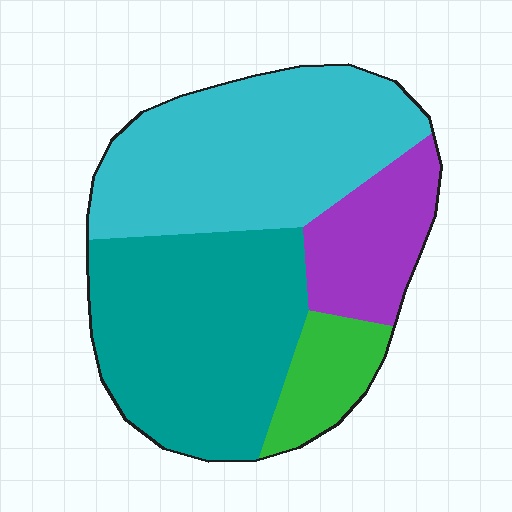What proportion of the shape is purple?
Purple covers roughly 15% of the shape.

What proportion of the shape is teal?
Teal takes up between a third and a half of the shape.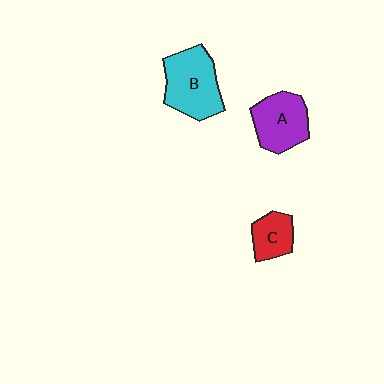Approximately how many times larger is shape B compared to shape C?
Approximately 2.0 times.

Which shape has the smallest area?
Shape C (red).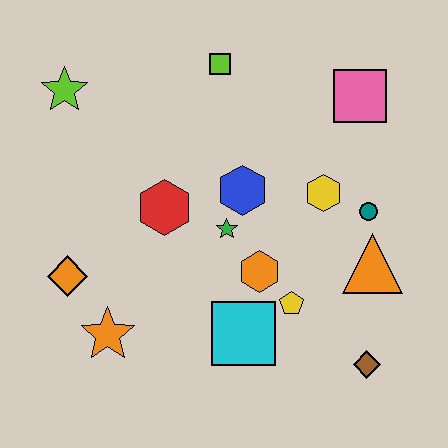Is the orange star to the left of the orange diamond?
No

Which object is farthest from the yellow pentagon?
The lime star is farthest from the yellow pentagon.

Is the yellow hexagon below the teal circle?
No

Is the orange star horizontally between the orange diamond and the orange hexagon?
Yes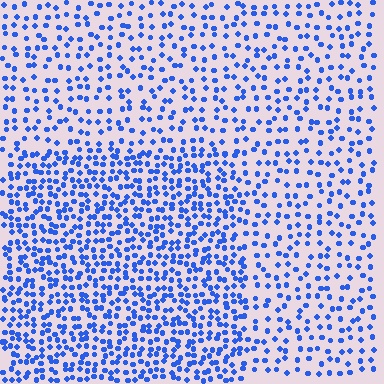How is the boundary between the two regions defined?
The boundary is defined by a change in element density (approximately 1.9x ratio). All elements are the same color, size, and shape.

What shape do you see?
I see a rectangle.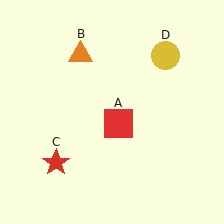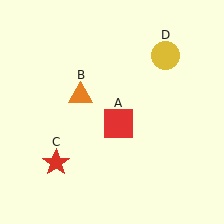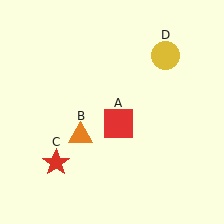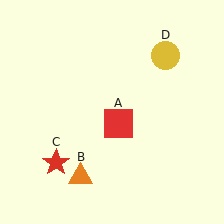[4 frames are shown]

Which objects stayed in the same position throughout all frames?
Red square (object A) and red star (object C) and yellow circle (object D) remained stationary.